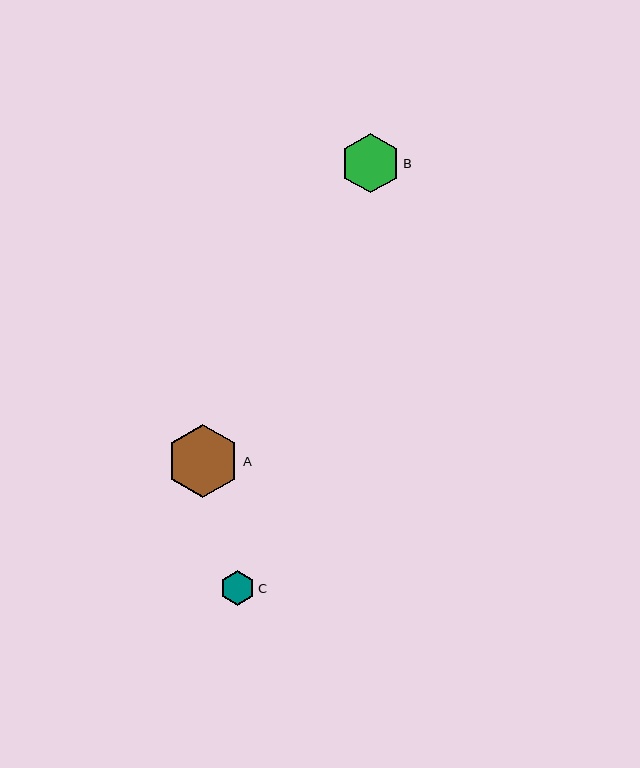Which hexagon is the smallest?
Hexagon C is the smallest with a size of approximately 35 pixels.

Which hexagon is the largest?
Hexagon A is the largest with a size of approximately 73 pixels.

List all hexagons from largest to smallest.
From largest to smallest: A, B, C.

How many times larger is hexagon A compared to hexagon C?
Hexagon A is approximately 2.1 times the size of hexagon C.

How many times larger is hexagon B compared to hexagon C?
Hexagon B is approximately 1.7 times the size of hexagon C.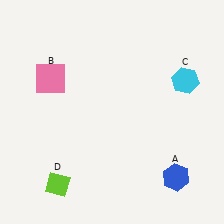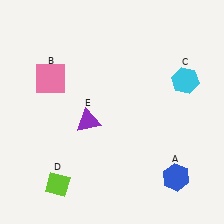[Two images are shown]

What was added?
A purple triangle (E) was added in Image 2.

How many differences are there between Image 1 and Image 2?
There is 1 difference between the two images.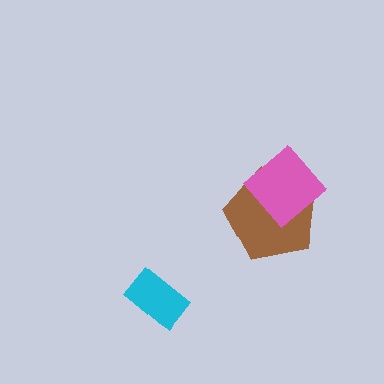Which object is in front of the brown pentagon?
The pink diamond is in front of the brown pentagon.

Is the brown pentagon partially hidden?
Yes, it is partially covered by another shape.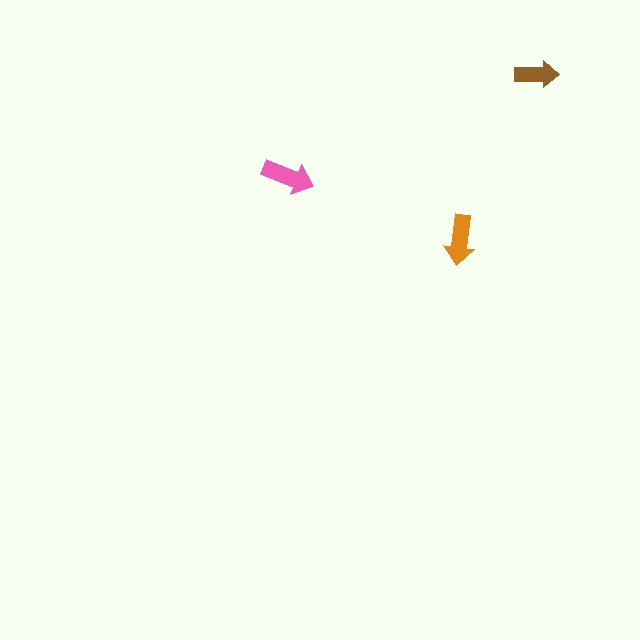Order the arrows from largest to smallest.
the pink one, the orange one, the brown one.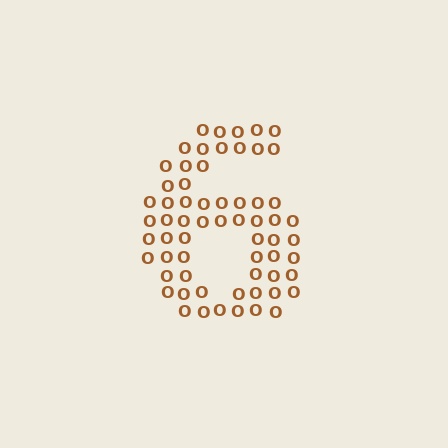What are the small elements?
The small elements are letter O's.